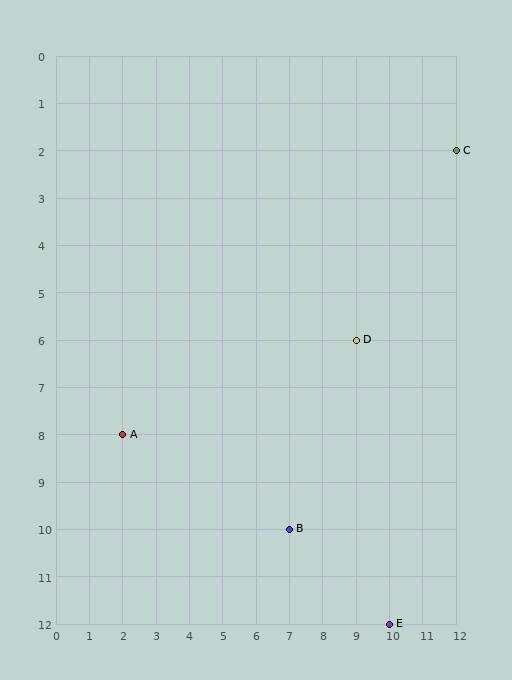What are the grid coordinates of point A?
Point A is at grid coordinates (2, 8).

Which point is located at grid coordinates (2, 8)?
Point A is at (2, 8).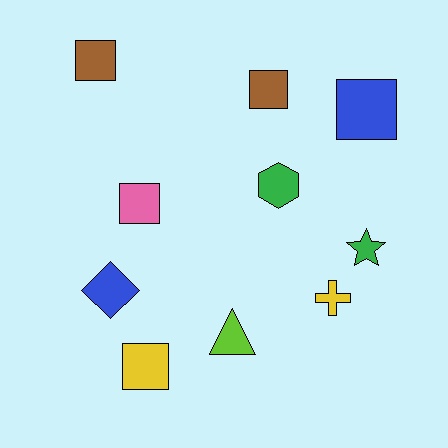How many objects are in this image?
There are 10 objects.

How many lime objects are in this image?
There is 1 lime object.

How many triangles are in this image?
There is 1 triangle.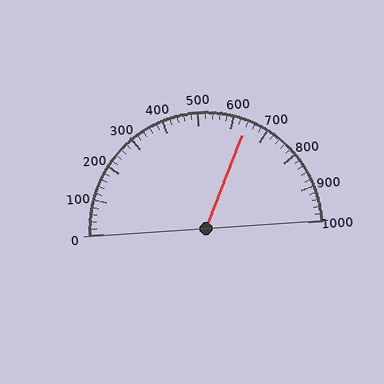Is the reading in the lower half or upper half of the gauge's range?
The reading is in the upper half of the range (0 to 1000).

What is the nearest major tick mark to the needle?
The nearest major tick mark is 600.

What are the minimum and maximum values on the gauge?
The gauge ranges from 0 to 1000.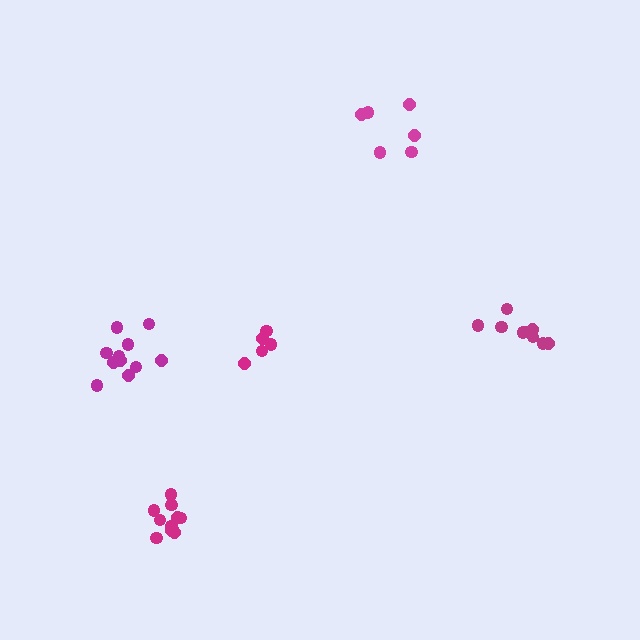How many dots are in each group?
Group 1: 11 dots, Group 2: 6 dots, Group 3: 5 dots, Group 4: 11 dots, Group 5: 9 dots (42 total).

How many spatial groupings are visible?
There are 5 spatial groupings.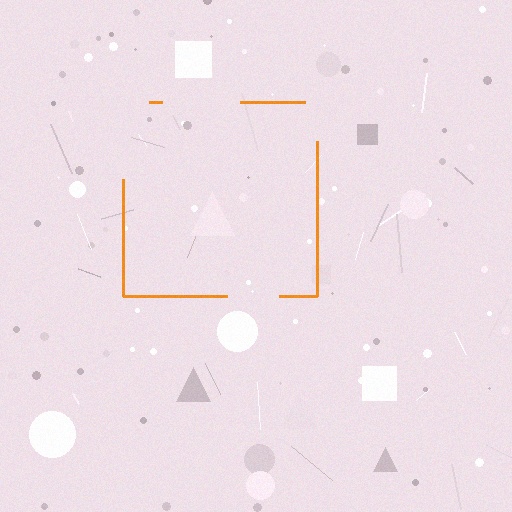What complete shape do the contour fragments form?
The contour fragments form a square.